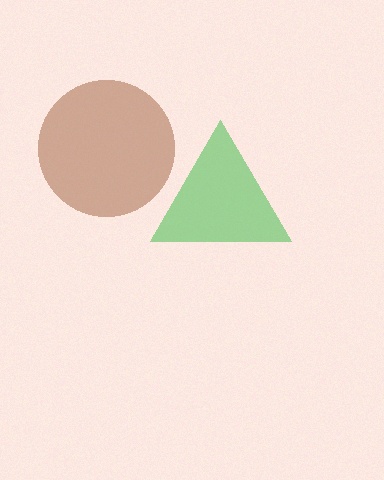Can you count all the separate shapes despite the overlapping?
Yes, there are 2 separate shapes.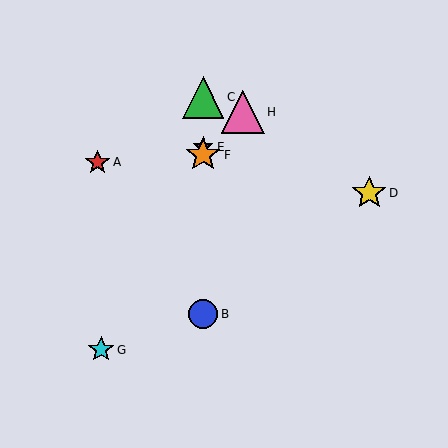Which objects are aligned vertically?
Objects B, C, E, F are aligned vertically.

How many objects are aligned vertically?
4 objects (B, C, E, F) are aligned vertically.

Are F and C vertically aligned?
Yes, both are at x≈203.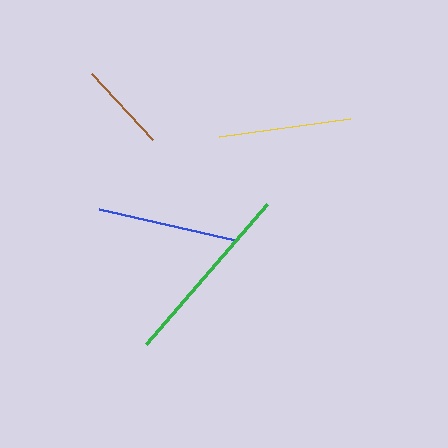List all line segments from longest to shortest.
From longest to shortest: green, blue, yellow, brown.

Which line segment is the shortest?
The brown line is the shortest at approximately 90 pixels.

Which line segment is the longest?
The green line is the longest at approximately 185 pixels.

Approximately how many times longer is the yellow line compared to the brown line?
The yellow line is approximately 1.5 times the length of the brown line.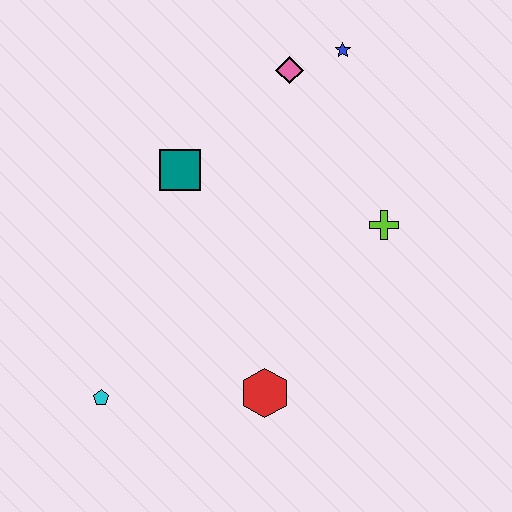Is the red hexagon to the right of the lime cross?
No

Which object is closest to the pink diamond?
The blue star is closest to the pink diamond.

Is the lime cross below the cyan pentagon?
No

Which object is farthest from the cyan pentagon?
The blue star is farthest from the cyan pentagon.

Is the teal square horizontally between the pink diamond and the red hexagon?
No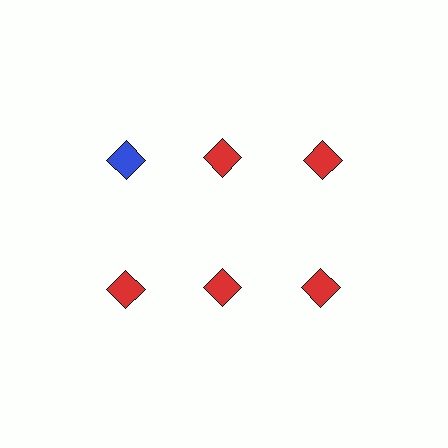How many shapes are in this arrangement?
There are 6 shapes arranged in a grid pattern.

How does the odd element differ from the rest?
It has a different color: blue instead of red.